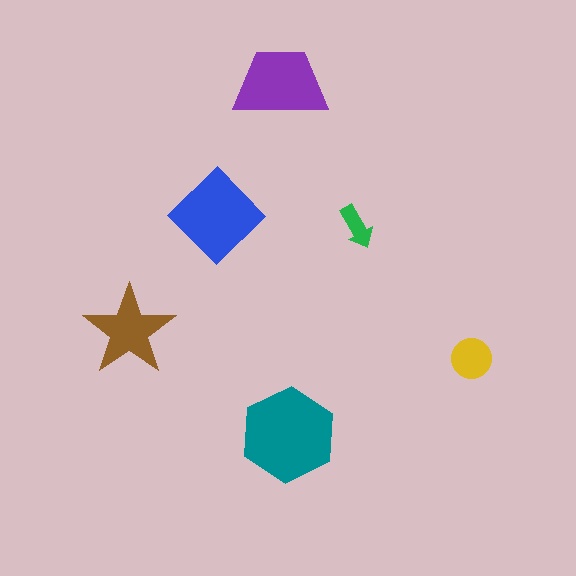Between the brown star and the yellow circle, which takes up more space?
The brown star.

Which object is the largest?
The teal hexagon.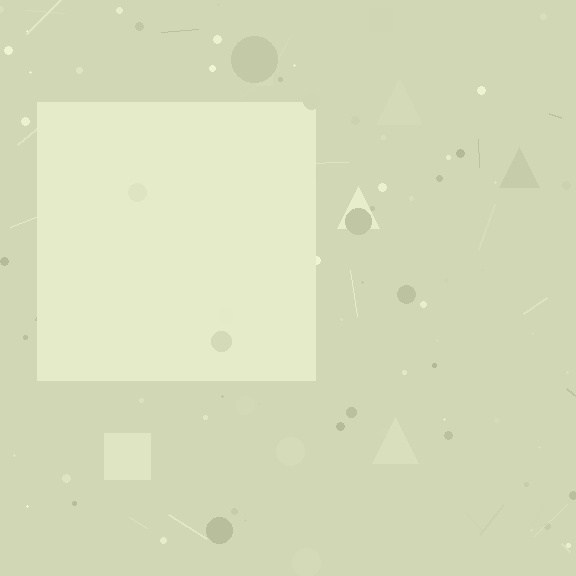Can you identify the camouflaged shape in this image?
The camouflaged shape is a square.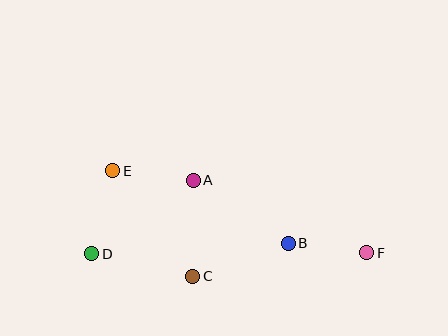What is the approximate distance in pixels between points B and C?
The distance between B and C is approximately 101 pixels.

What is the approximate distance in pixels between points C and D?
The distance between C and D is approximately 103 pixels.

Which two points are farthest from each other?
Points D and F are farthest from each other.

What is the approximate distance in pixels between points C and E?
The distance between C and E is approximately 132 pixels.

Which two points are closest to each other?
Points B and F are closest to each other.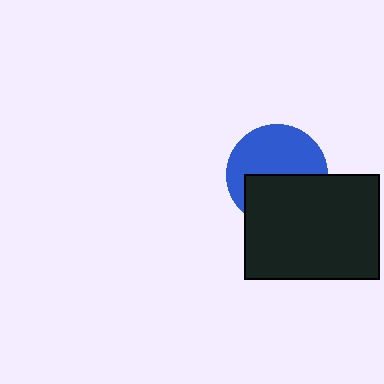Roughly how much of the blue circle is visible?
About half of it is visible (roughly 54%).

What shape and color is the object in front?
The object in front is a black rectangle.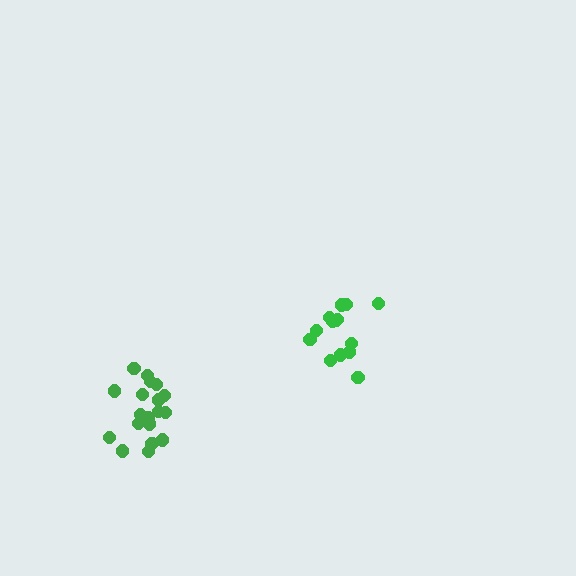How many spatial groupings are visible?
There are 2 spatial groupings.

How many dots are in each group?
Group 1: 19 dots, Group 2: 14 dots (33 total).